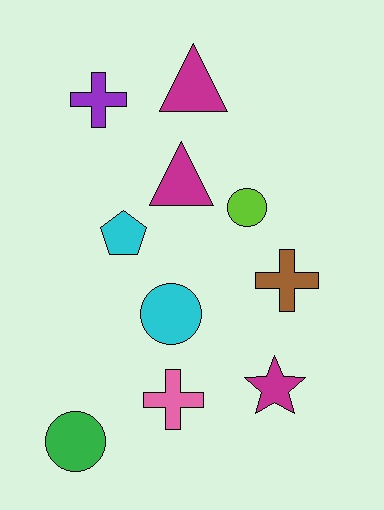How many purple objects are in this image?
There is 1 purple object.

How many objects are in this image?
There are 10 objects.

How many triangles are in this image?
There are 2 triangles.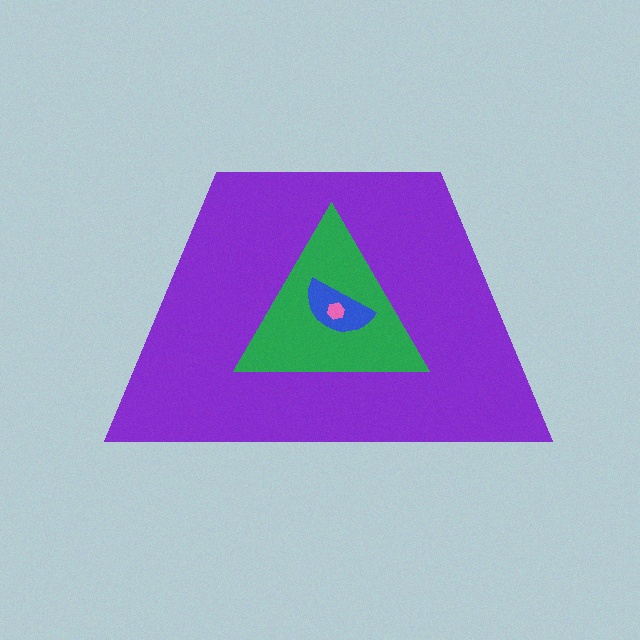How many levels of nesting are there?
4.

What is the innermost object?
The pink hexagon.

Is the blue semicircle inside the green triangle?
Yes.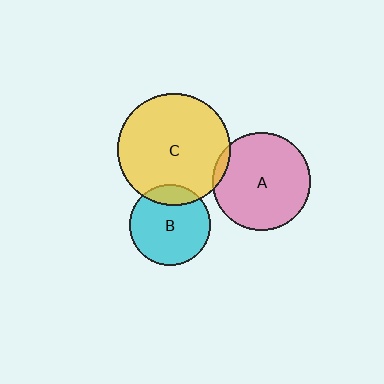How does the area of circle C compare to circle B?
Approximately 1.9 times.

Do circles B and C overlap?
Yes.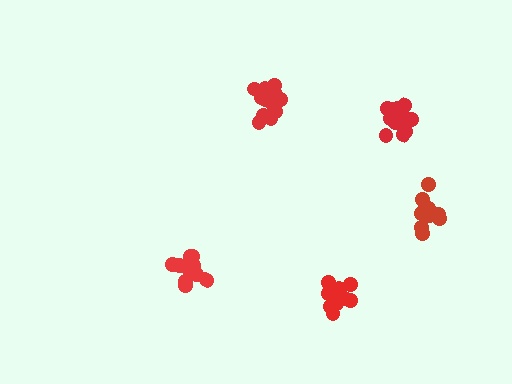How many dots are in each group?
Group 1: 11 dots, Group 2: 14 dots, Group 3: 15 dots, Group 4: 13 dots, Group 5: 11 dots (64 total).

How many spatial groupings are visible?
There are 5 spatial groupings.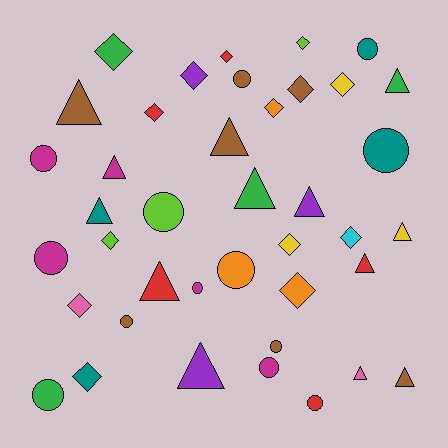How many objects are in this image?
There are 40 objects.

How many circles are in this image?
There are 13 circles.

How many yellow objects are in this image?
There are 3 yellow objects.